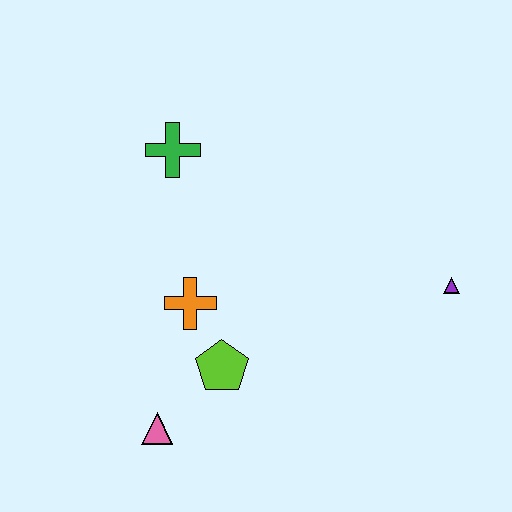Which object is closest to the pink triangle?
The lime pentagon is closest to the pink triangle.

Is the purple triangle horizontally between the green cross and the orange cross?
No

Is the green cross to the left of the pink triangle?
No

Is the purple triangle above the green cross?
No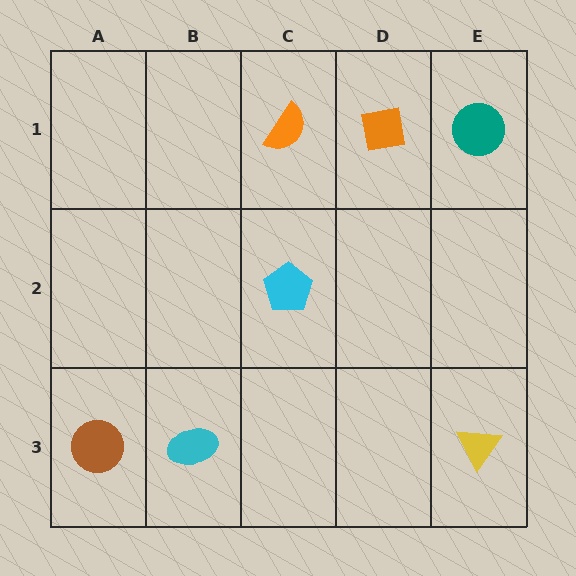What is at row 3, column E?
A yellow triangle.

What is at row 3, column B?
A cyan ellipse.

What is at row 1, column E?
A teal circle.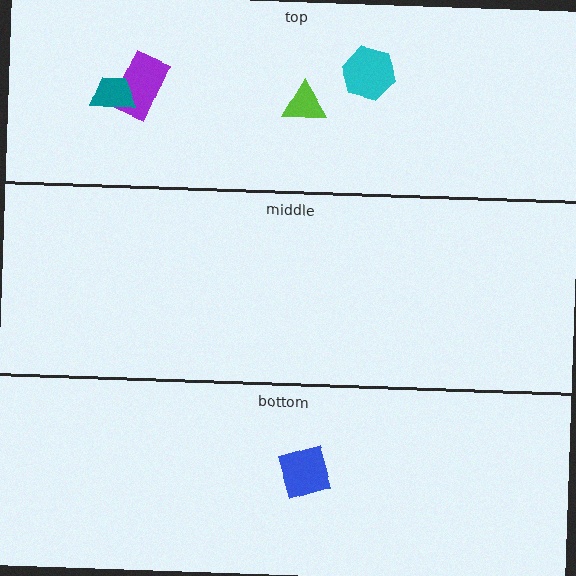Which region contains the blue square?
The bottom region.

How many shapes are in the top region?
4.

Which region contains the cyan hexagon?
The top region.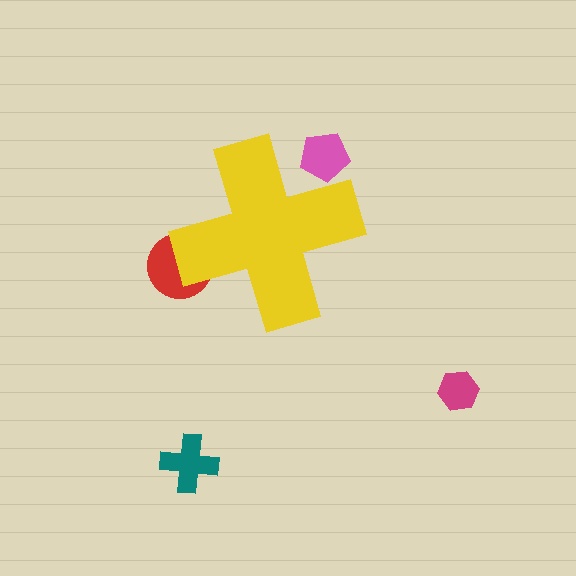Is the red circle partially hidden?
Yes, the red circle is partially hidden behind the yellow cross.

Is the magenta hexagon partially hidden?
No, the magenta hexagon is fully visible.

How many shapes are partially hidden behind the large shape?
2 shapes are partially hidden.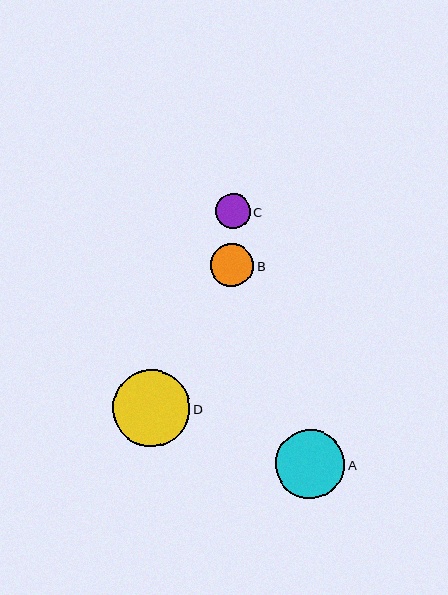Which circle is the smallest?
Circle C is the smallest with a size of approximately 35 pixels.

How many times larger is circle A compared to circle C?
Circle A is approximately 2.0 times the size of circle C.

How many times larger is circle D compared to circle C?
Circle D is approximately 2.2 times the size of circle C.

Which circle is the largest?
Circle D is the largest with a size of approximately 77 pixels.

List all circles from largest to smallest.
From largest to smallest: D, A, B, C.